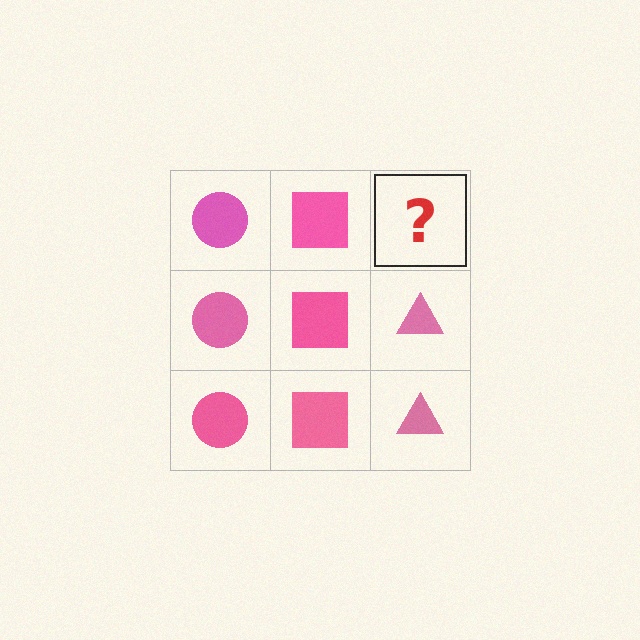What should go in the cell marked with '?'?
The missing cell should contain a pink triangle.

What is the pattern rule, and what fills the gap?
The rule is that each column has a consistent shape. The gap should be filled with a pink triangle.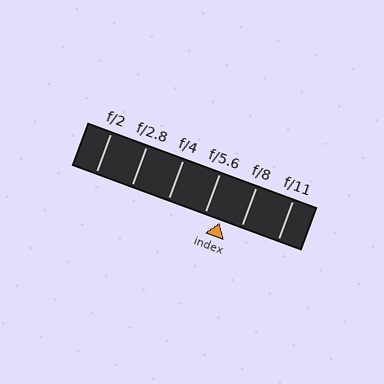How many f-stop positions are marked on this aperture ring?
There are 6 f-stop positions marked.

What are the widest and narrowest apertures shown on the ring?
The widest aperture shown is f/2 and the narrowest is f/11.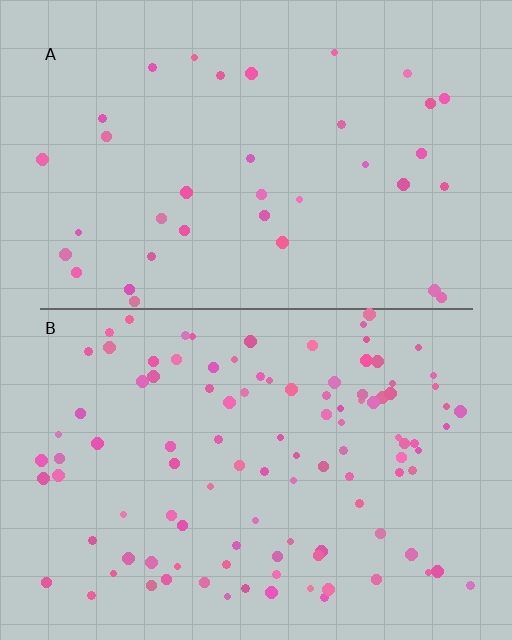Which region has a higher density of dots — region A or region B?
B (the bottom).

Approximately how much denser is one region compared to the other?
Approximately 2.9× — region B over region A.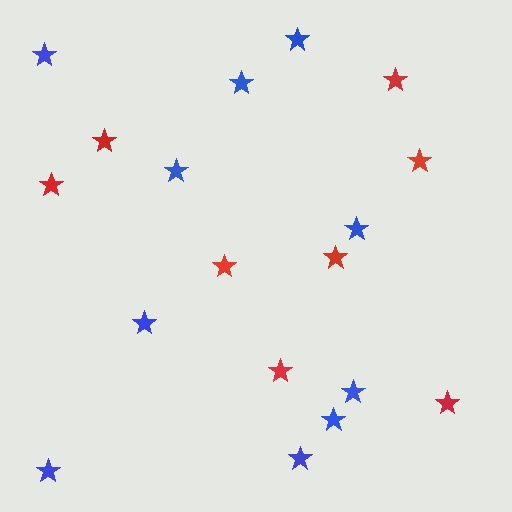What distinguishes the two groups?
There are 2 groups: one group of red stars (8) and one group of blue stars (10).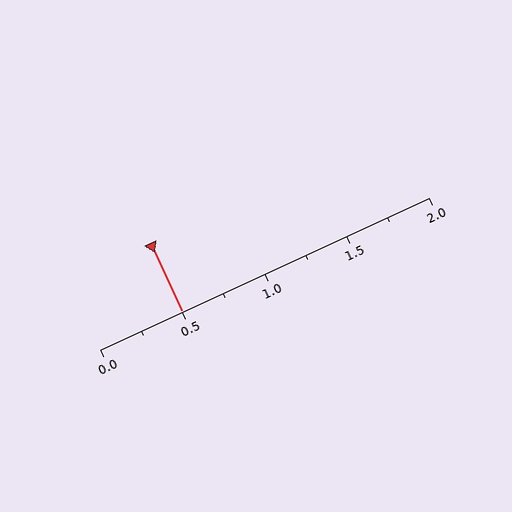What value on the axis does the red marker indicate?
The marker indicates approximately 0.5.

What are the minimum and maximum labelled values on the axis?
The axis runs from 0.0 to 2.0.